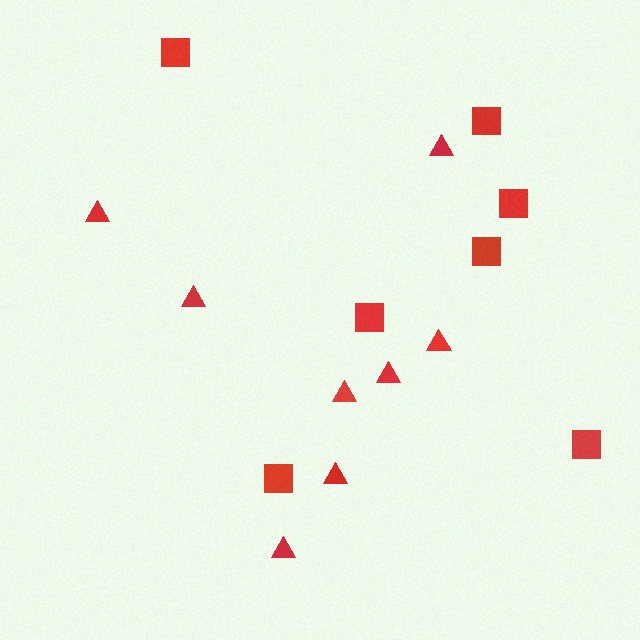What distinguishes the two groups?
There are 2 groups: one group of squares (7) and one group of triangles (8).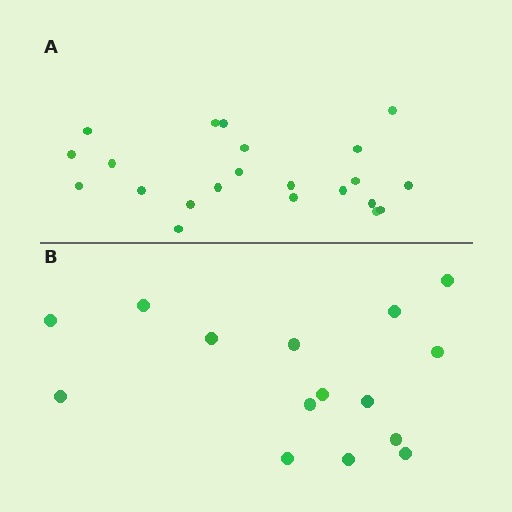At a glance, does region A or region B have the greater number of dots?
Region A (the top region) has more dots.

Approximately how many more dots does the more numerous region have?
Region A has roughly 8 or so more dots than region B.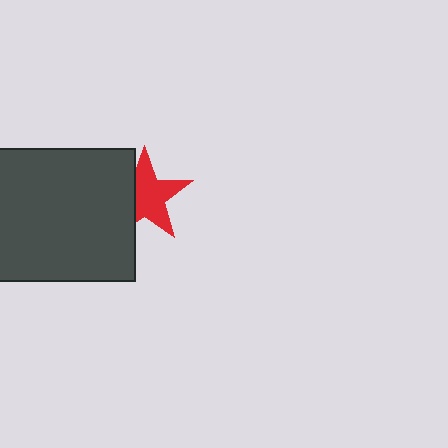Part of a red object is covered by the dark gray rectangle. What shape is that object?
It is a star.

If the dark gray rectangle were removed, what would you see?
You would see the complete red star.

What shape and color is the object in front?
The object in front is a dark gray rectangle.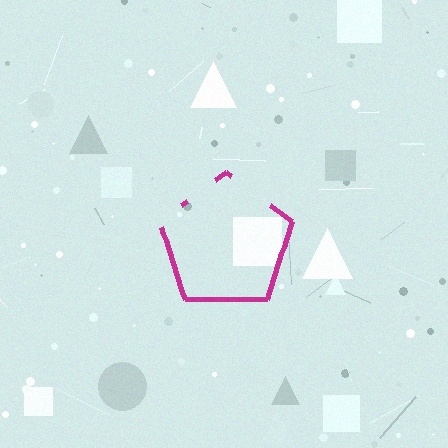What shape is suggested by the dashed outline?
The dashed outline suggests a pentagon.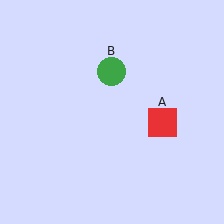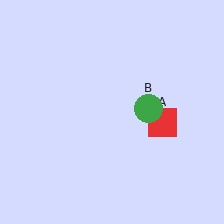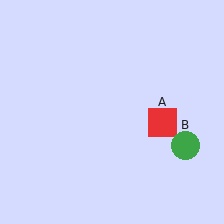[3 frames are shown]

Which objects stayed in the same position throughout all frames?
Red square (object A) remained stationary.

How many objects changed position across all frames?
1 object changed position: green circle (object B).